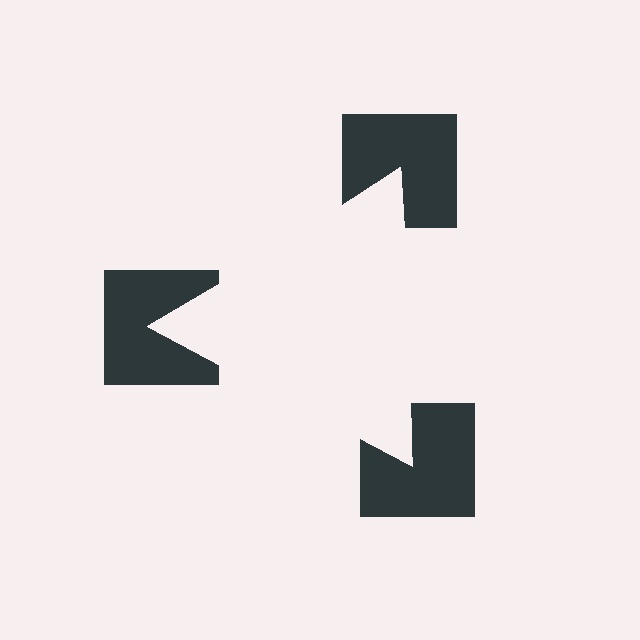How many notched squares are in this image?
There are 3 — one at each vertex of the illusory triangle.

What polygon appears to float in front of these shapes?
An illusory triangle — its edges are inferred from the aligned wedge cuts in the notched squares, not physically drawn.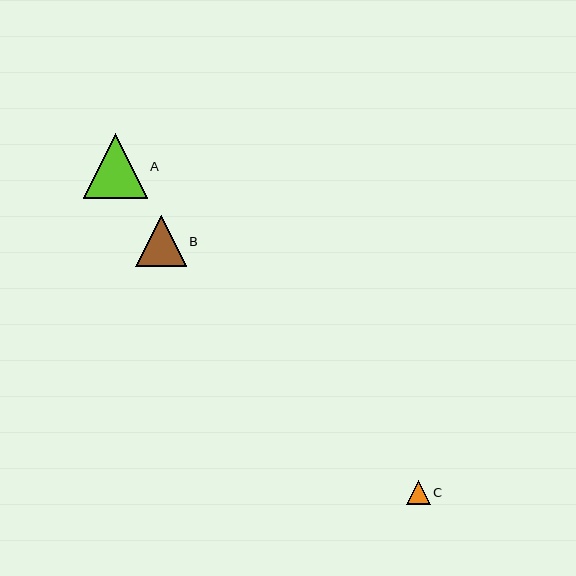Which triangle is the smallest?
Triangle C is the smallest with a size of approximately 24 pixels.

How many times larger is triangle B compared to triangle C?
Triangle B is approximately 2.1 times the size of triangle C.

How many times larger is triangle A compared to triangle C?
Triangle A is approximately 2.6 times the size of triangle C.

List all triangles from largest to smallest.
From largest to smallest: A, B, C.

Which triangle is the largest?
Triangle A is the largest with a size of approximately 64 pixels.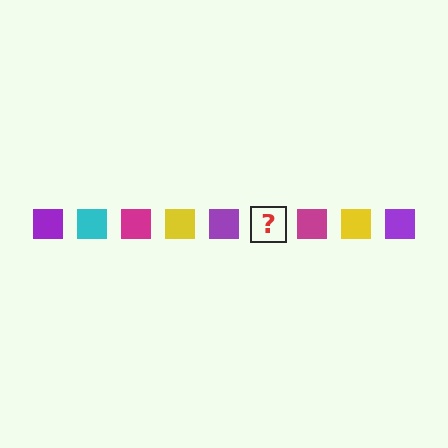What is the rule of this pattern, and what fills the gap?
The rule is that the pattern cycles through purple, cyan, magenta, yellow squares. The gap should be filled with a cyan square.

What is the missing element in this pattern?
The missing element is a cyan square.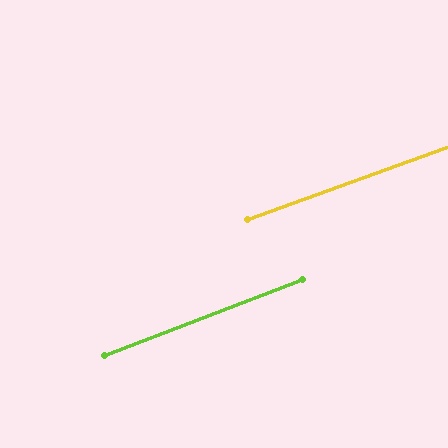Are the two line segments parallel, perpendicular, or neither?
Parallel — their directions differ by only 0.8°.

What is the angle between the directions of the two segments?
Approximately 1 degree.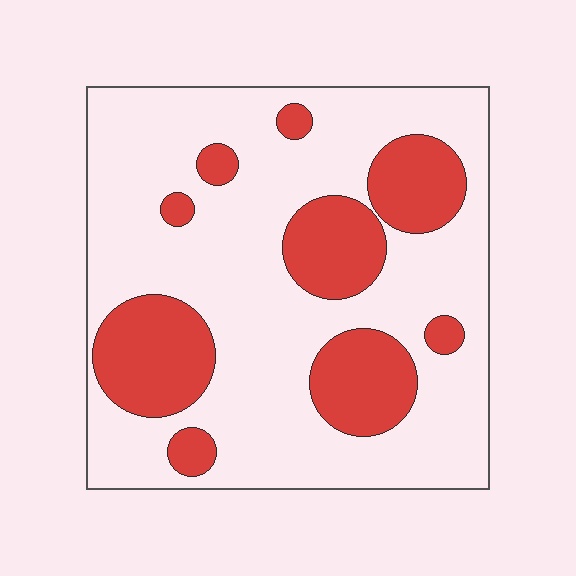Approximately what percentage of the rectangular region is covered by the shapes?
Approximately 25%.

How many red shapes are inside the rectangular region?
9.